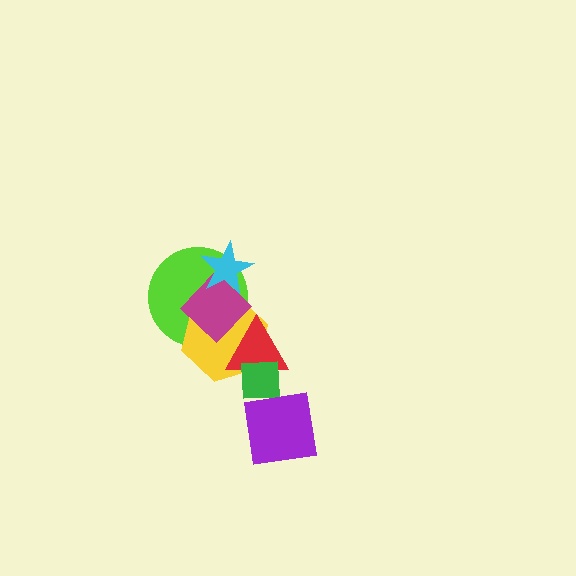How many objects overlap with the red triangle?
3 objects overlap with the red triangle.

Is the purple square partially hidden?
No, no other shape covers it.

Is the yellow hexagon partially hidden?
Yes, it is partially covered by another shape.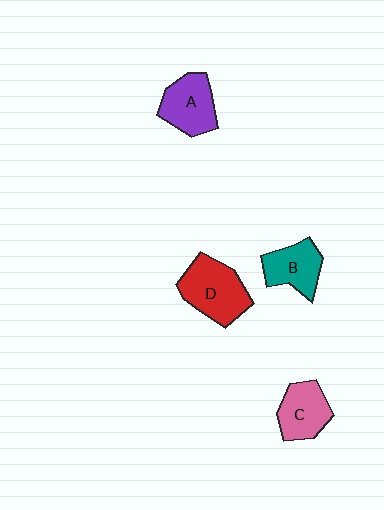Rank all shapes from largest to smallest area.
From largest to smallest: D (red), A (purple), C (pink), B (teal).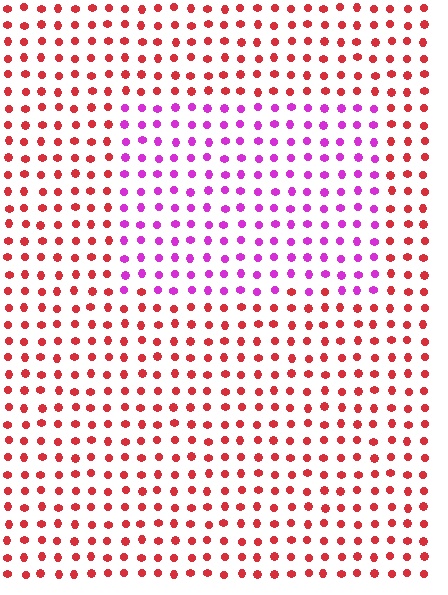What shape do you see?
I see a rectangle.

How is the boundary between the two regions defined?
The boundary is defined purely by a slight shift in hue (about 56 degrees). Spacing, size, and orientation are identical on both sides.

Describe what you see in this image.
The image is filled with small red elements in a uniform arrangement. A rectangle-shaped region is visible where the elements are tinted to a slightly different hue, forming a subtle color boundary.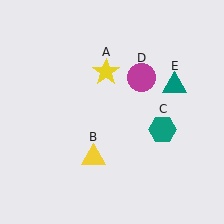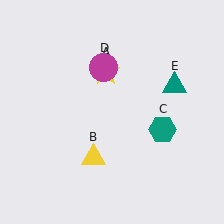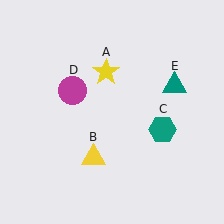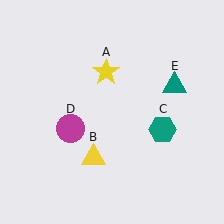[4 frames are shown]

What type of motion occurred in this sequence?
The magenta circle (object D) rotated counterclockwise around the center of the scene.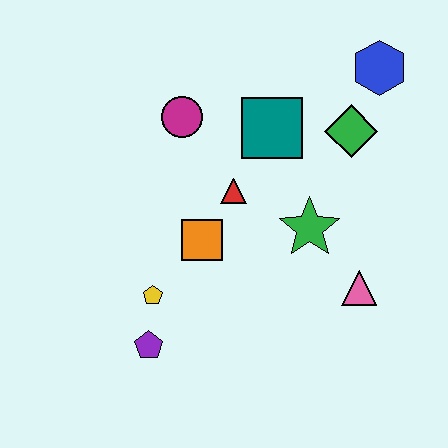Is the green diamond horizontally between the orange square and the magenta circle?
No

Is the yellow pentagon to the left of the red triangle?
Yes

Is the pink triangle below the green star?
Yes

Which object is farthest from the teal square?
The purple pentagon is farthest from the teal square.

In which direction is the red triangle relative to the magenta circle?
The red triangle is below the magenta circle.